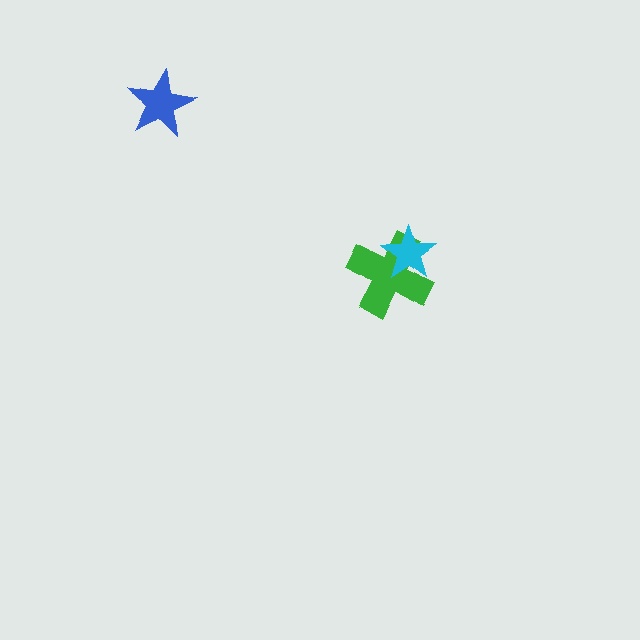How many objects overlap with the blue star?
0 objects overlap with the blue star.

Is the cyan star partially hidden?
No, no other shape covers it.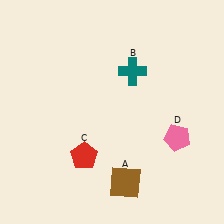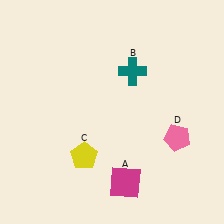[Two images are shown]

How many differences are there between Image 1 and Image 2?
There are 2 differences between the two images.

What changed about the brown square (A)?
In Image 1, A is brown. In Image 2, it changed to magenta.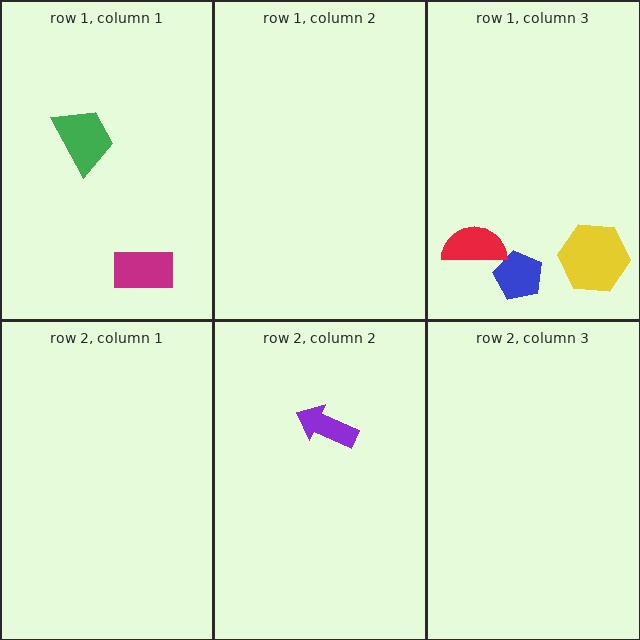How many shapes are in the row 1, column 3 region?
3.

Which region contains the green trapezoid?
The row 1, column 1 region.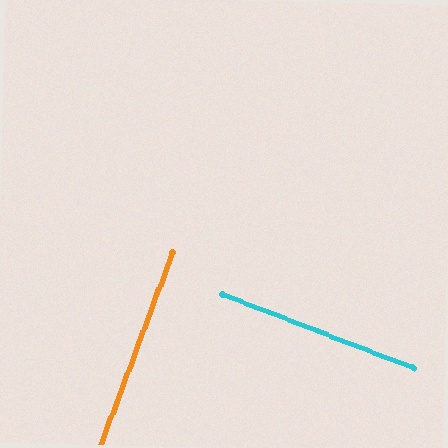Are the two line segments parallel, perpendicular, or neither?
Perpendicular — they meet at approximately 89°.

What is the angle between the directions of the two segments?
Approximately 89 degrees.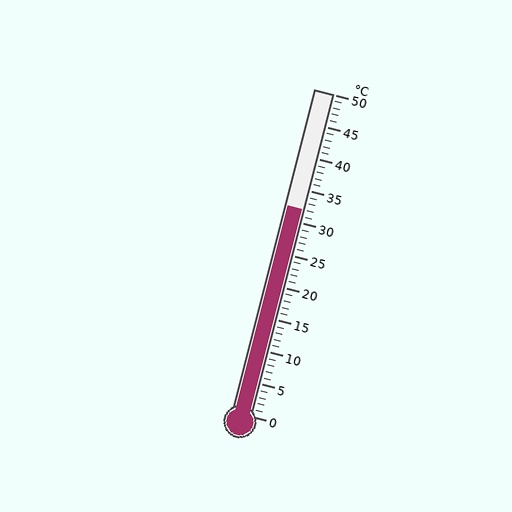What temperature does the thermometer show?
The thermometer shows approximately 32°C.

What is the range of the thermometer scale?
The thermometer scale ranges from 0°C to 50°C.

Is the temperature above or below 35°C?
The temperature is below 35°C.